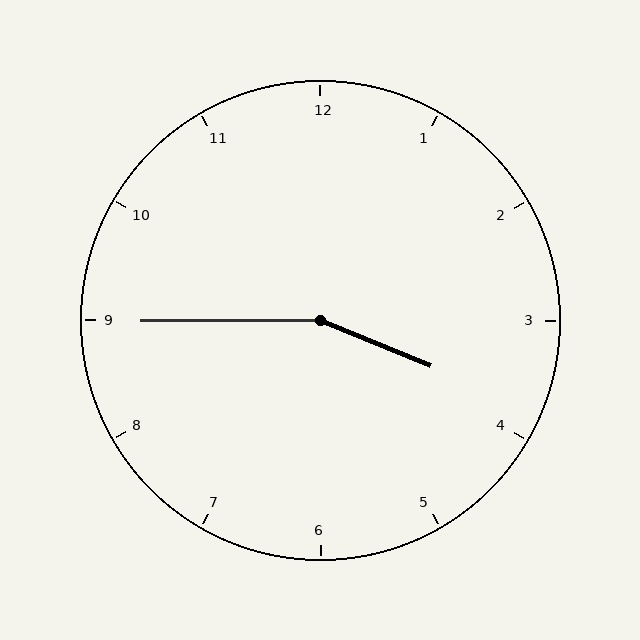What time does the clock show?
3:45.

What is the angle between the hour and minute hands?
Approximately 158 degrees.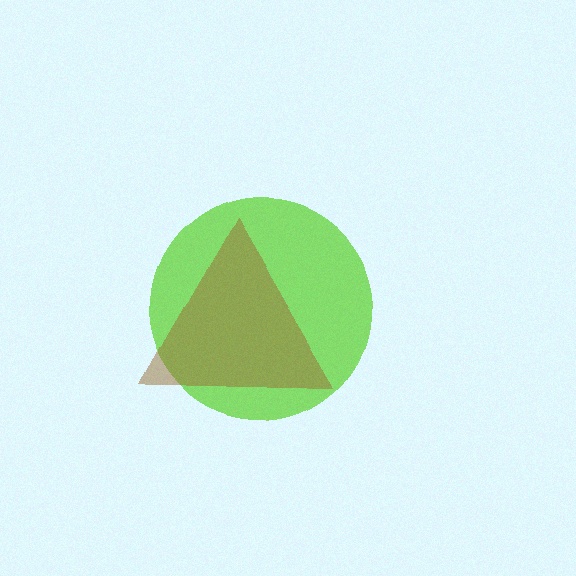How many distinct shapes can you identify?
There are 2 distinct shapes: a lime circle, a brown triangle.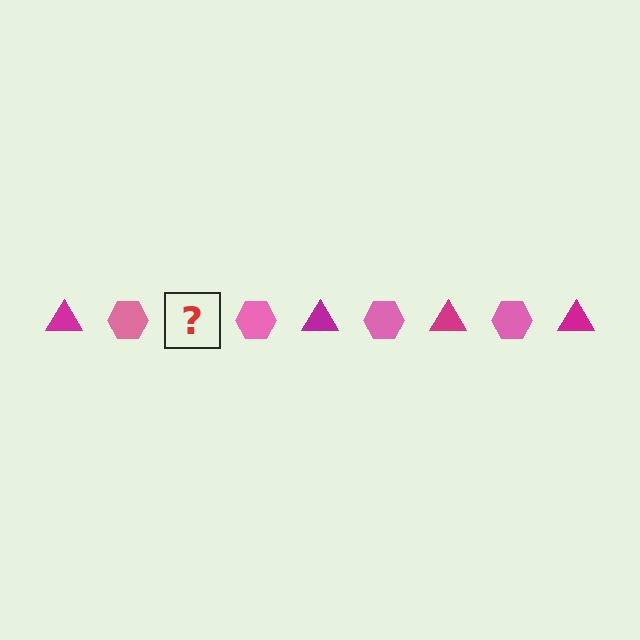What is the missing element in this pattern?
The missing element is a magenta triangle.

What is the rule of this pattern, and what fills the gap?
The rule is that the pattern alternates between magenta triangle and pink hexagon. The gap should be filled with a magenta triangle.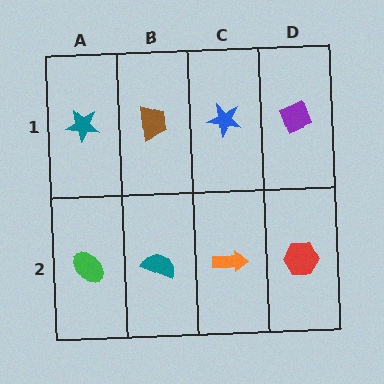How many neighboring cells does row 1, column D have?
2.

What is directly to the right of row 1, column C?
A purple diamond.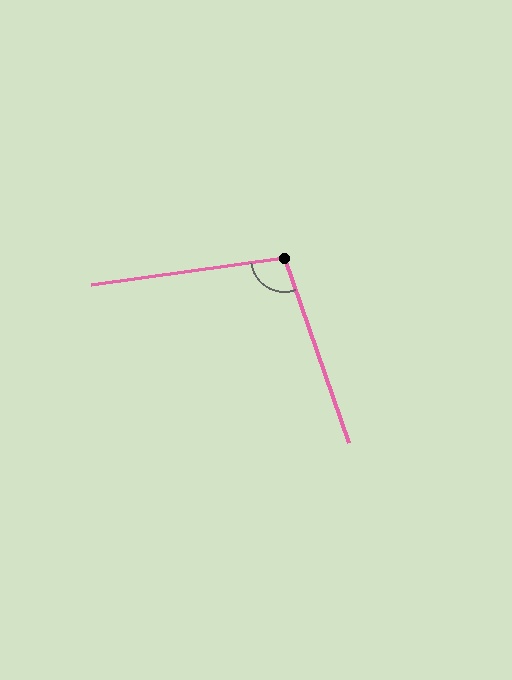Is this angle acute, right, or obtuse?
It is obtuse.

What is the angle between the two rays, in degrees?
Approximately 101 degrees.